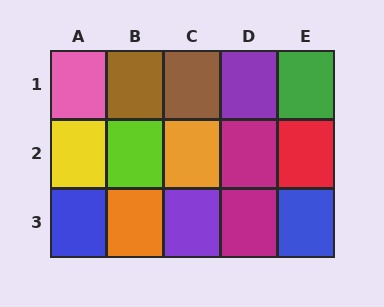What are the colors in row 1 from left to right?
Pink, brown, brown, purple, green.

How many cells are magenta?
2 cells are magenta.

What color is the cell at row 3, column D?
Magenta.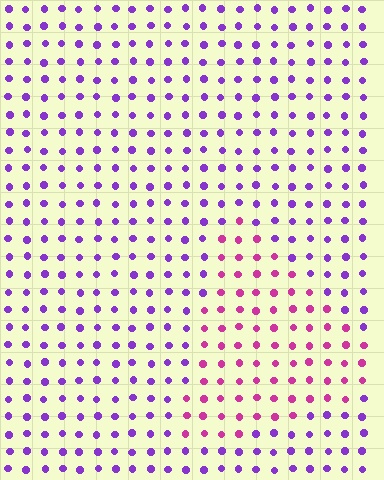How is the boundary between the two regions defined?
The boundary is defined purely by a slight shift in hue (about 45 degrees). Spacing, size, and orientation are identical on both sides.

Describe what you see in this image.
The image is filled with small purple elements in a uniform arrangement. A triangle-shaped region is visible where the elements are tinted to a slightly different hue, forming a subtle color boundary.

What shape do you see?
I see a triangle.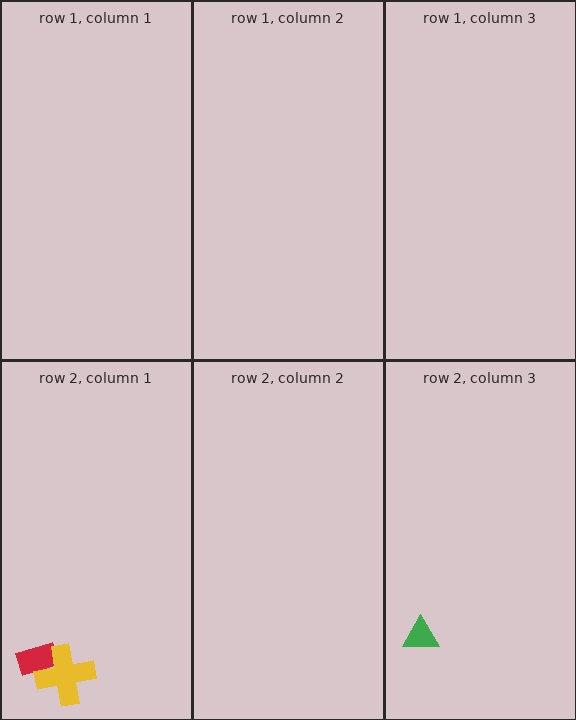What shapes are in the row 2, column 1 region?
The red rectangle, the yellow cross.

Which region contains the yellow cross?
The row 2, column 1 region.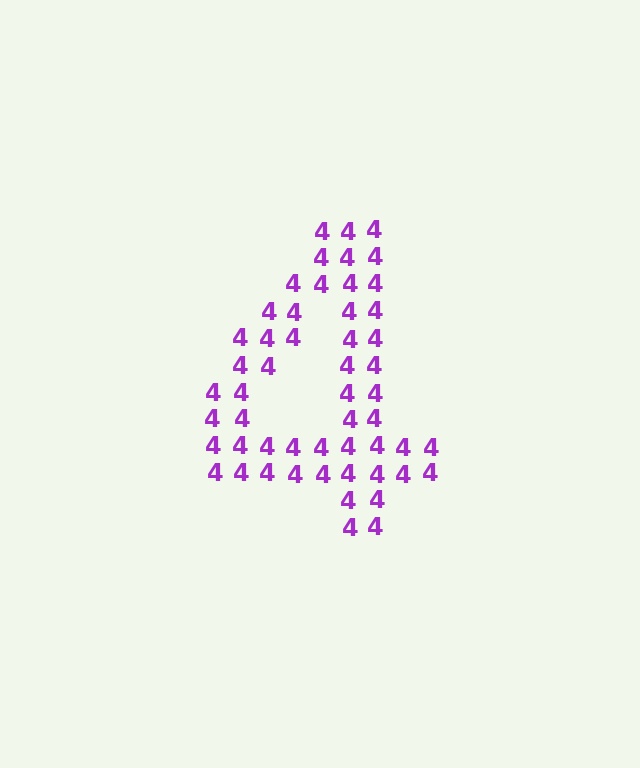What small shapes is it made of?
It is made of small digit 4's.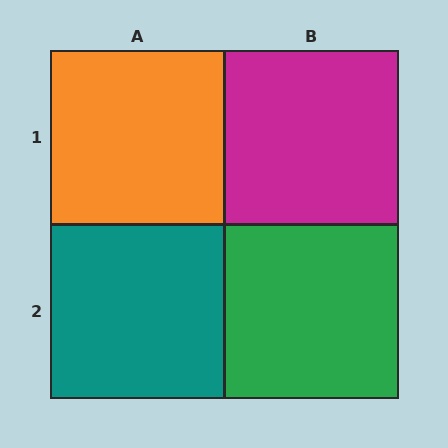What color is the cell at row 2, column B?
Green.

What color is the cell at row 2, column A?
Teal.